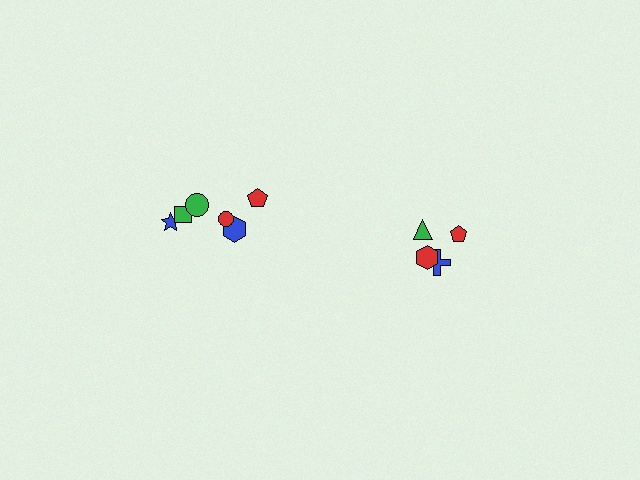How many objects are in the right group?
There are 4 objects.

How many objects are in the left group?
There are 6 objects.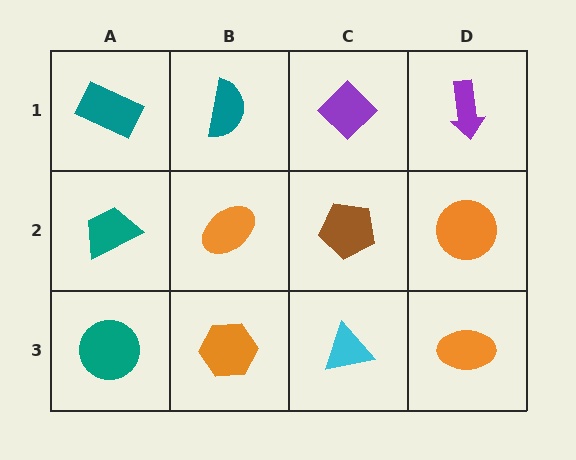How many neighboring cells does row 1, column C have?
3.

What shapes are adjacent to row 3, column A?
A teal trapezoid (row 2, column A), an orange hexagon (row 3, column B).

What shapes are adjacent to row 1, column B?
An orange ellipse (row 2, column B), a teal rectangle (row 1, column A), a purple diamond (row 1, column C).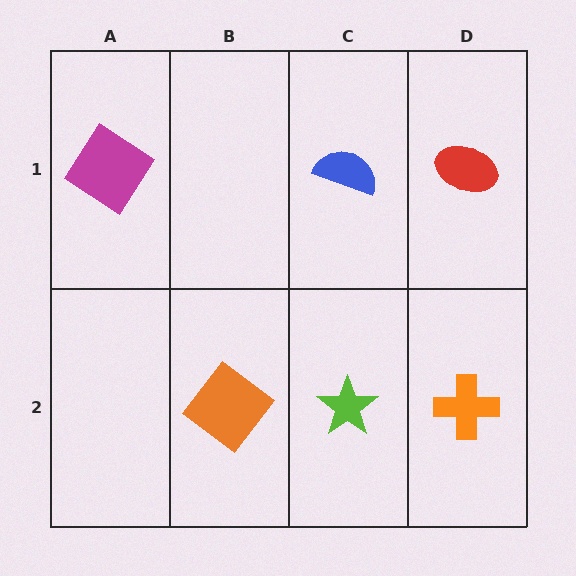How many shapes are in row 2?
3 shapes.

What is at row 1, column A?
A magenta diamond.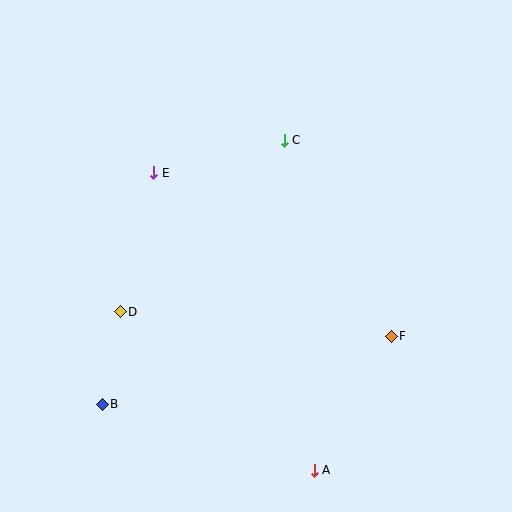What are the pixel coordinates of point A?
Point A is at (314, 470).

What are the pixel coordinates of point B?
Point B is at (102, 404).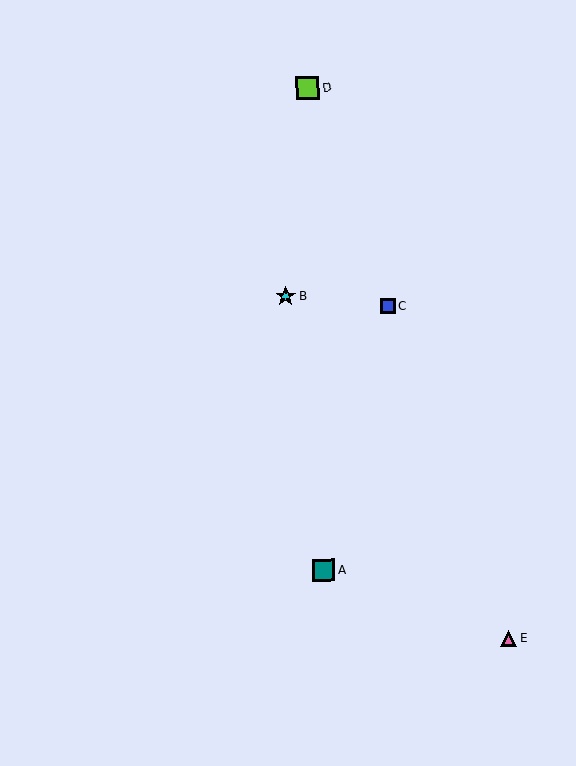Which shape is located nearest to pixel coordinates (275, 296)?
The cyan star (labeled B) at (286, 296) is nearest to that location.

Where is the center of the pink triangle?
The center of the pink triangle is at (509, 639).